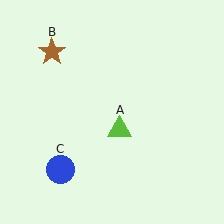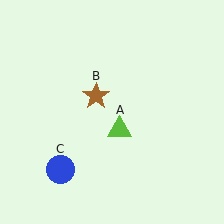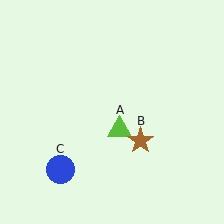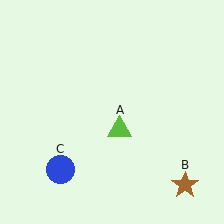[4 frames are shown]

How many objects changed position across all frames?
1 object changed position: brown star (object B).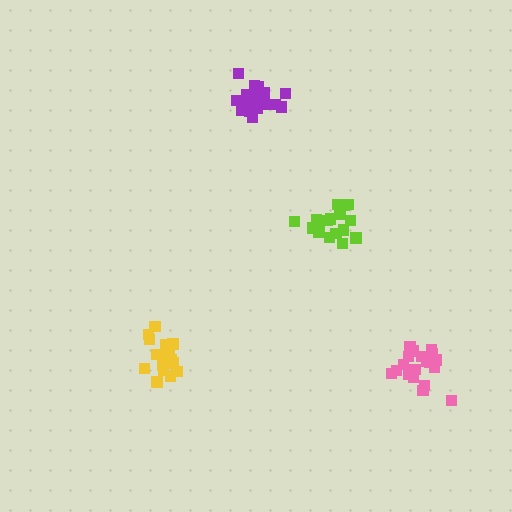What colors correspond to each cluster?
The clusters are colored: purple, lime, pink, yellow.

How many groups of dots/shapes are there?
There are 4 groups.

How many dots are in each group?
Group 1: 21 dots, Group 2: 19 dots, Group 3: 20 dots, Group 4: 16 dots (76 total).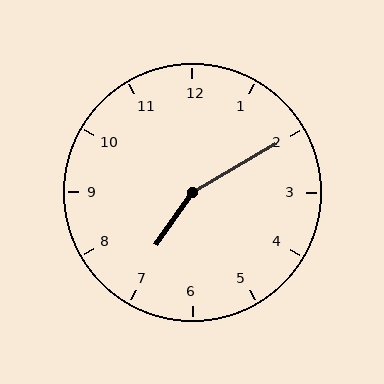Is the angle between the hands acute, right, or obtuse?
It is obtuse.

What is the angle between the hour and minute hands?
Approximately 155 degrees.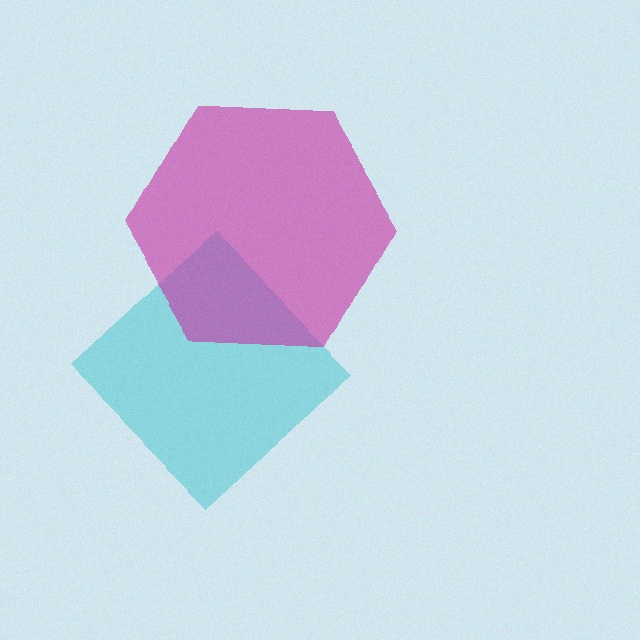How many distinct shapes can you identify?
There are 2 distinct shapes: a cyan diamond, a magenta hexagon.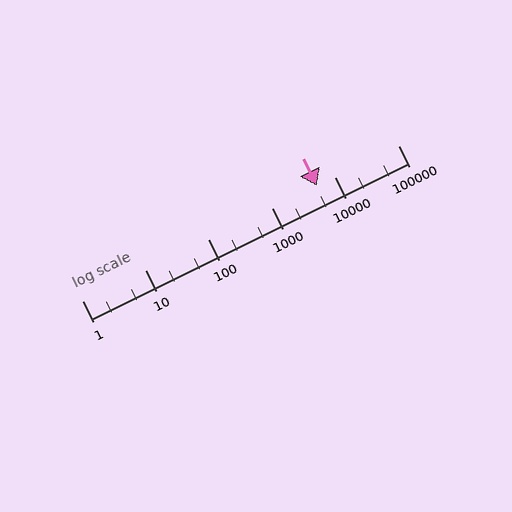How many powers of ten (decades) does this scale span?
The scale spans 5 decades, from 1 to 100000.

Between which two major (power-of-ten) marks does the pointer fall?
The pointer is between 1000 and 10000.